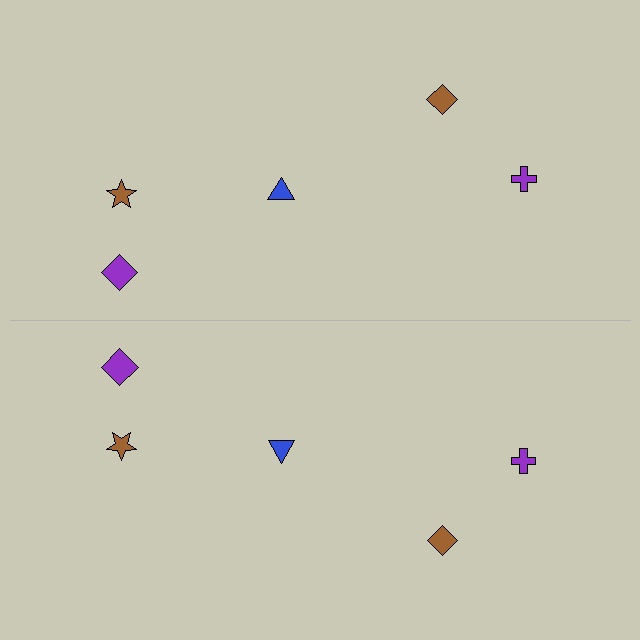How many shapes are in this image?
There are 10 shapes in this image.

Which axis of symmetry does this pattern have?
The pattern has a horizontal axis of symmetry running through the center of the image.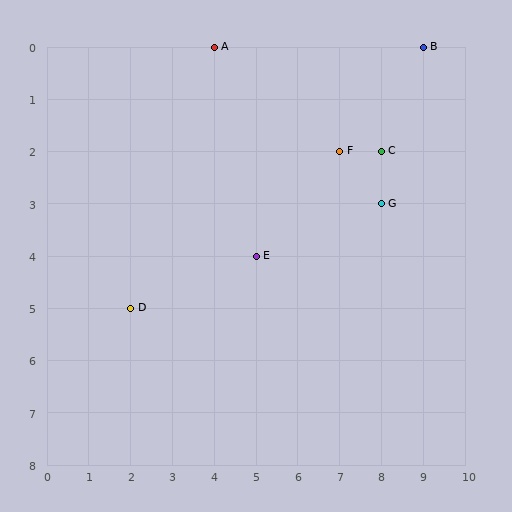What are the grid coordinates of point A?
Point A is at grid coordinates (4, 0).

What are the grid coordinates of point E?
Point E is at grid coordinates (5, 4).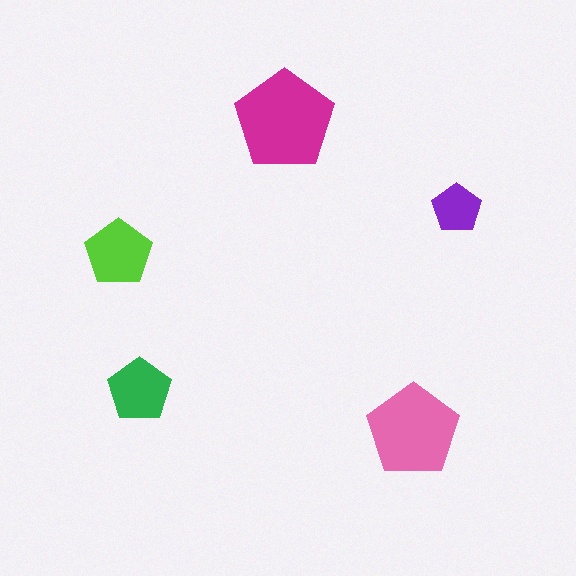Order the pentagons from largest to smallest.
the magenta one, the pink one, the lime one, the green one, the purple one.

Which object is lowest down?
The pink pentagon is bottommost.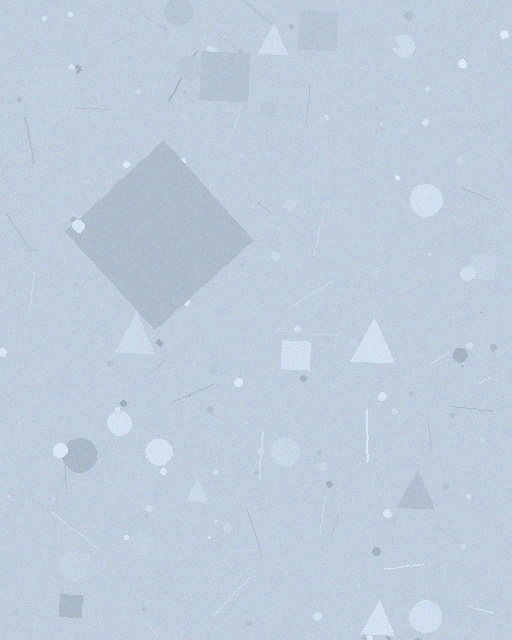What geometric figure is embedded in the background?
A diamond is embedded in the background.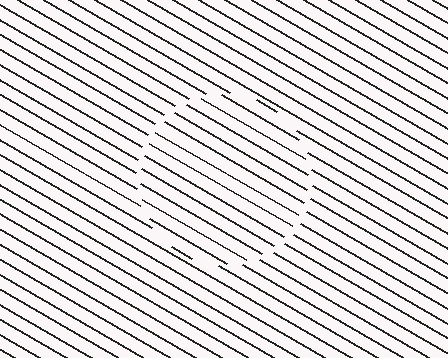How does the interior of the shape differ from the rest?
The interior of the shape contains the same grating, shifted by half a period — the contour is defined by the phase discontinuity where line-ends from the inner and outer gratings abut.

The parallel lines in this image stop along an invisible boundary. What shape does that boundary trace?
An illusory circle. The interior of the shape contains the same grating, shifted by half a period — the contour is defined by the phase discontinuity where line-ends from the inner and outer gratings abut.